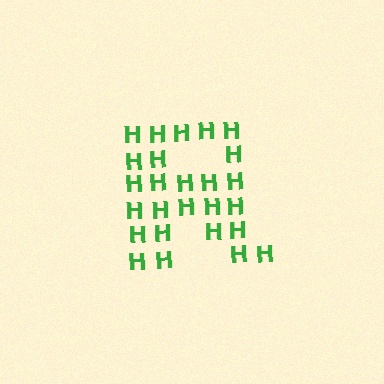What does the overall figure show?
The overall figure shows the letter R.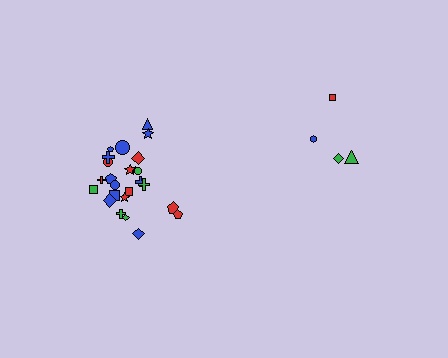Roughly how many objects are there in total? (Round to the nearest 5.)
Roughly 30 objects in total.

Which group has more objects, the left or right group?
The left group.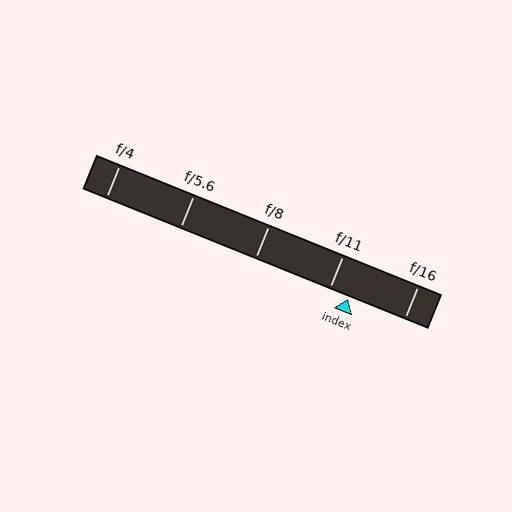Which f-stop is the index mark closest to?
The index mark is closest to f/11.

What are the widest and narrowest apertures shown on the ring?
The widest aperture shown is f/4 and the narrowest is f/16.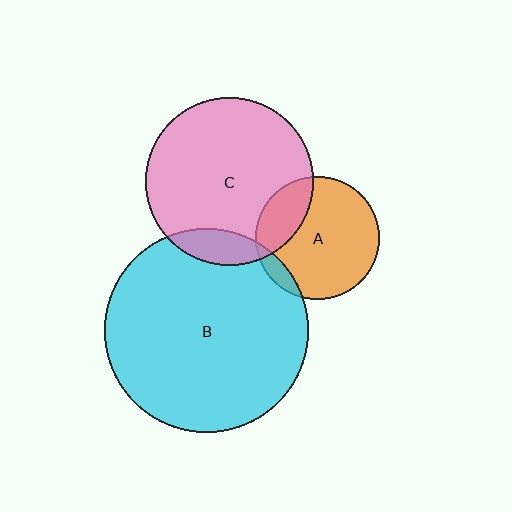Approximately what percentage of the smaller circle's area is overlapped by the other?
Approximately 10%.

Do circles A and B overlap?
Yes.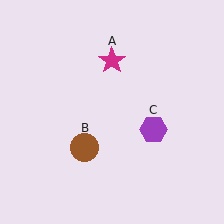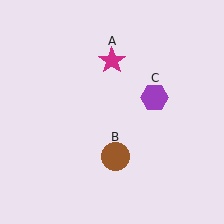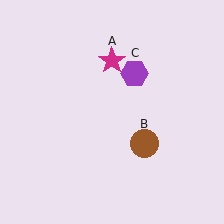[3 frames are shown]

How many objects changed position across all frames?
2 objects changed position: brown circle (object B), purple hexagon (object C).